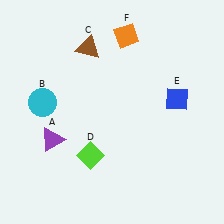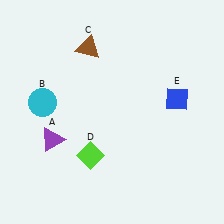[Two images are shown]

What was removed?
The orange diamond (F) was removed in Image 2.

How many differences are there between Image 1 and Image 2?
There is 1 difference between the two images.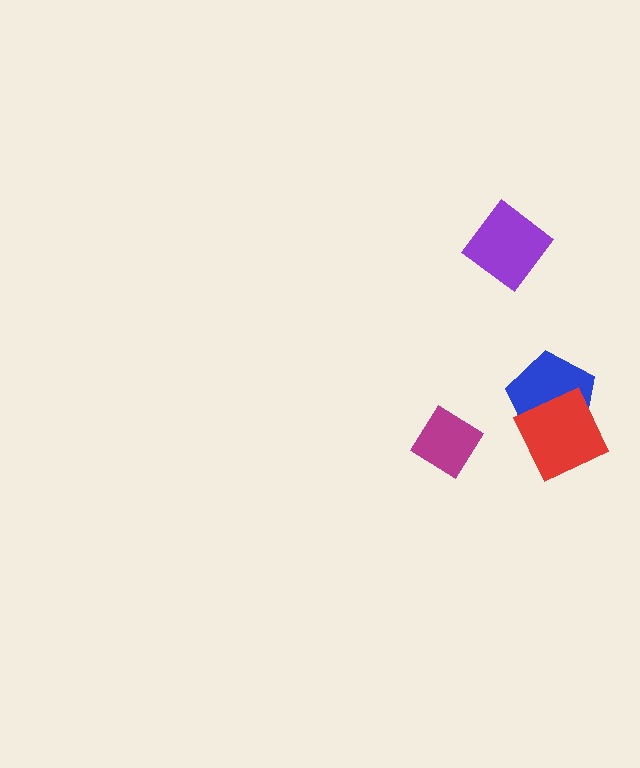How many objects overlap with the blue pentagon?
1 object overlaps with the blue pentagon.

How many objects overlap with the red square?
1 object overlaps with the red square.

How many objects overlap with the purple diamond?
0 objects overlap with the purple diamond.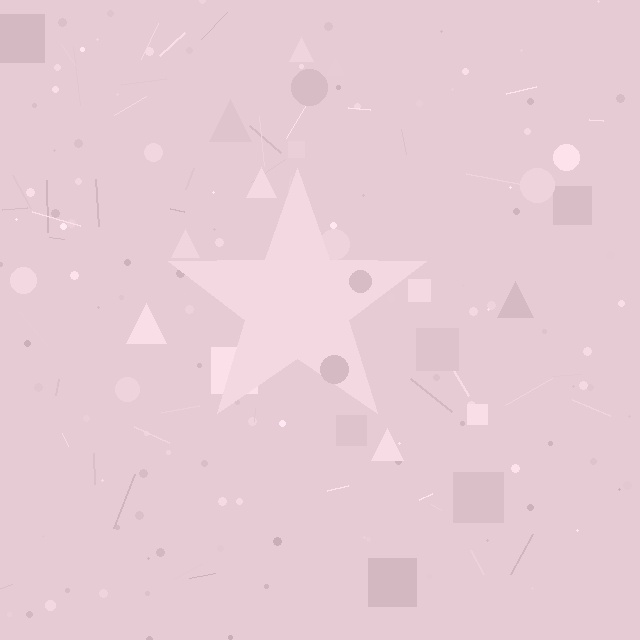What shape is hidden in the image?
A star is hidden in the image.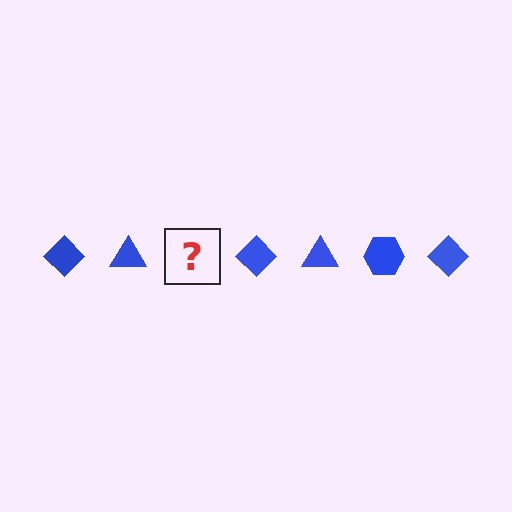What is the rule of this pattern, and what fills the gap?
The rule is that the pattern cycles through diamond, triangle, hexagon shapes in blue. The gap should be filled with a blue hexagon.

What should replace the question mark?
The question mark should be replaced with a blue hexagon.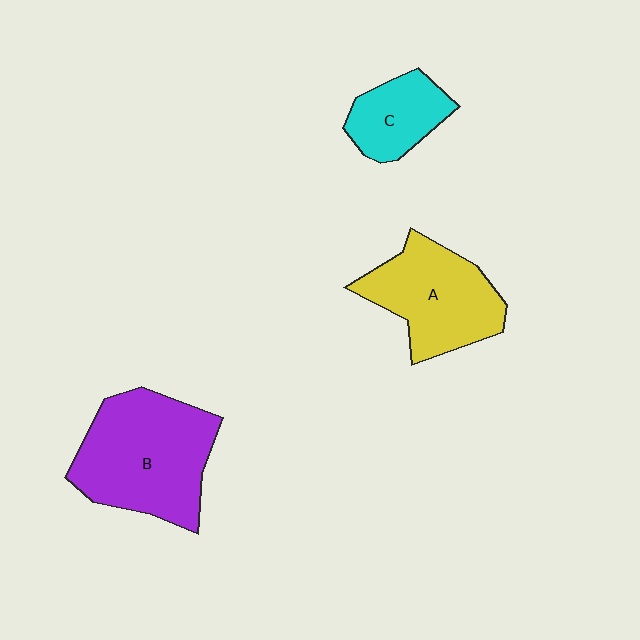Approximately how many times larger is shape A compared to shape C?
Approximately 1.7 times.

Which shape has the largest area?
Shape B (purple).